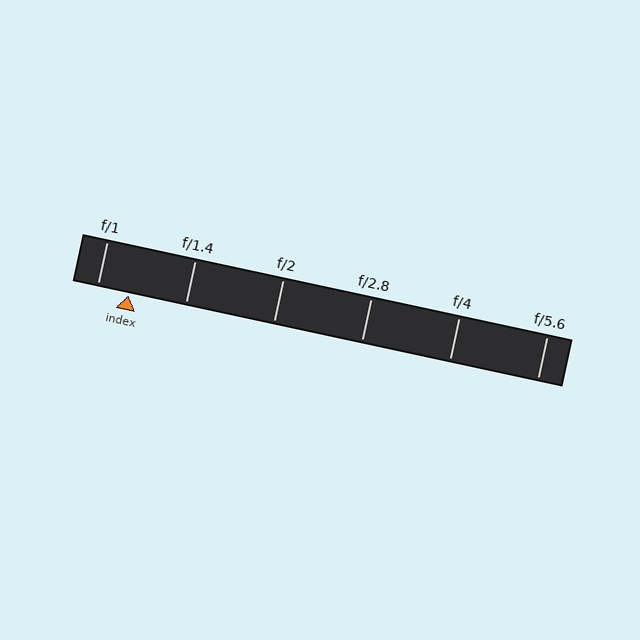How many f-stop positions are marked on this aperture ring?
There are 6 f-stop positions marked.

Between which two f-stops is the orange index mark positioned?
The index mark is between f/1 and f/1.4.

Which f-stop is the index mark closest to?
The index mark is closest to f/1.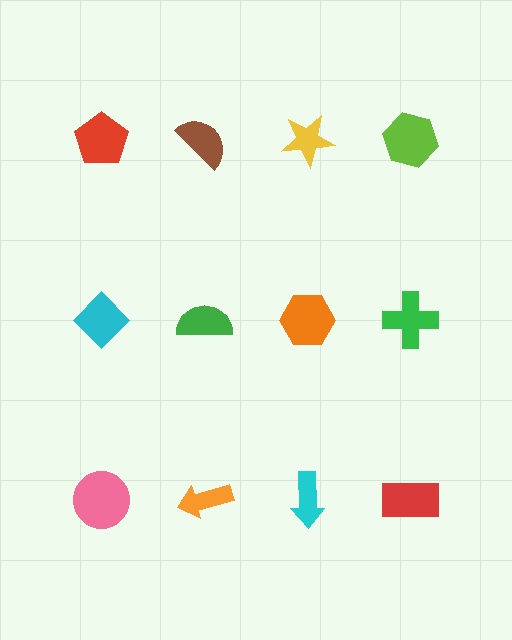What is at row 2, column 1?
A cyan diamond.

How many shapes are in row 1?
4 shapes.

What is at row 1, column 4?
A lime hexagon.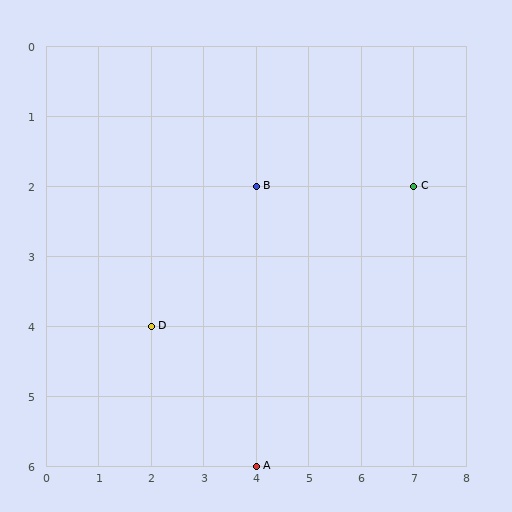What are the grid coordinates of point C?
Point C is at grid coordinates (7, 2).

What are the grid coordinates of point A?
Point A is at grid coordinates (4, 6).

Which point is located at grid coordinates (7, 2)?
Point C is at (7, 2).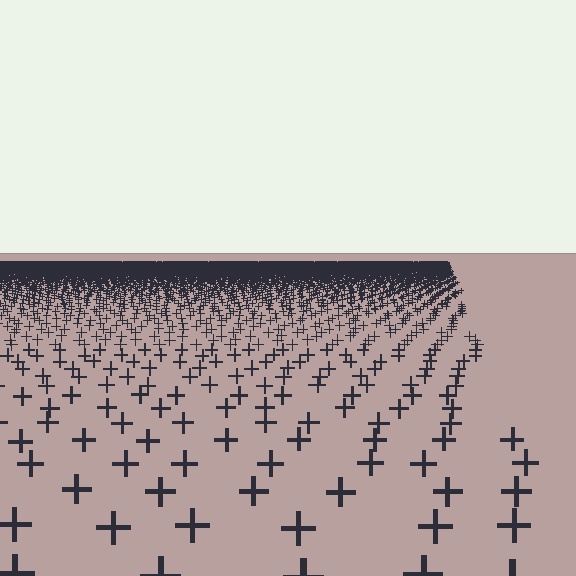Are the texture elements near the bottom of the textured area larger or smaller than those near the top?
Larger. Near the bottom, elements are closer to the viewer and appear at a bigger on-screen size.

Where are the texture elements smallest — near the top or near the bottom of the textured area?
Near the top.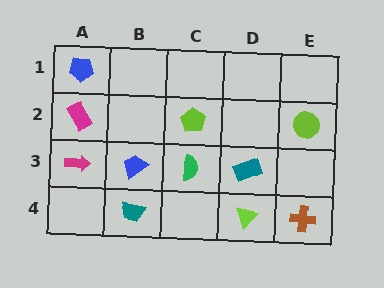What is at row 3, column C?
A green semicircle.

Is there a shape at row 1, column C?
No, that cell is empty.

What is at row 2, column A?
A magenta rectangle.